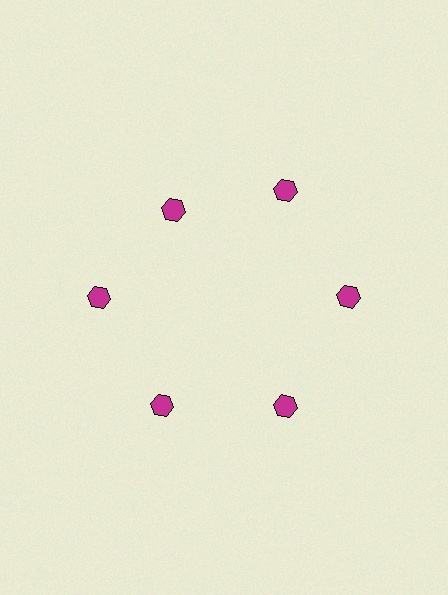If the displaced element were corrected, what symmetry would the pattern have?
It would have 6-fold rotational symmetry — the pattern would map onto itself every 60 degrees.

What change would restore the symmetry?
The symmetry would be restored by moving it outward, back onto the ring so that all 6 hexagons sit at equal angles and equal distance from the center.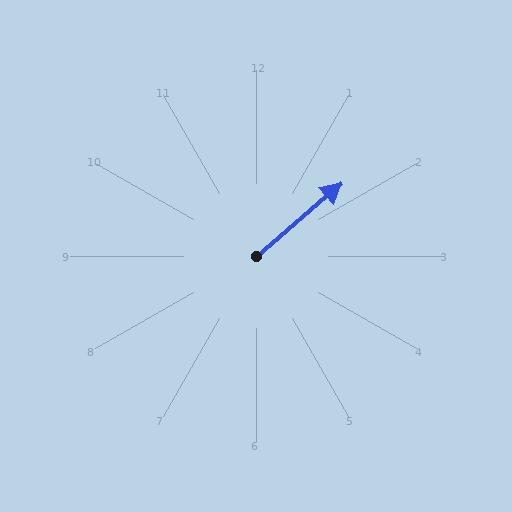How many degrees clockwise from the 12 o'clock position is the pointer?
Approximately 49 degrees.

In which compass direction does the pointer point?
Northeast.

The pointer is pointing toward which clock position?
Roughly 2 o'clock.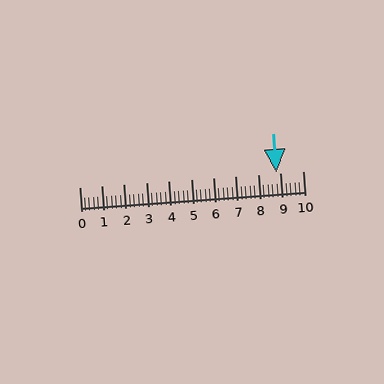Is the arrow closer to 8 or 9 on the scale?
The arrow is closer to 9.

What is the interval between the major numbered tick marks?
The major tick marks are spaced 1 units apart.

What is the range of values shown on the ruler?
The ruler shows values from 0 to 10.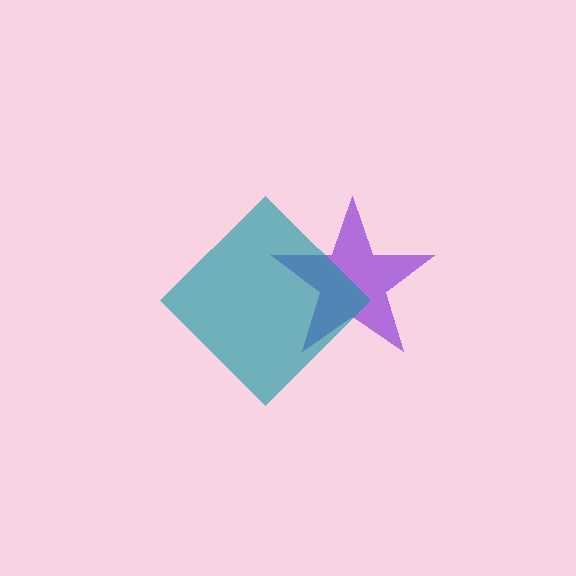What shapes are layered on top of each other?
The layered shapes are: a purple star, a teal diamond.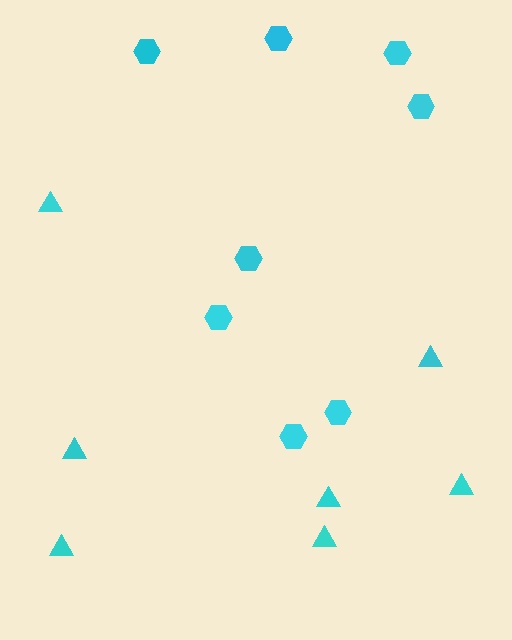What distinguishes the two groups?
There are 2 groups: one group of hexagons (8) and one group of triangles (7).